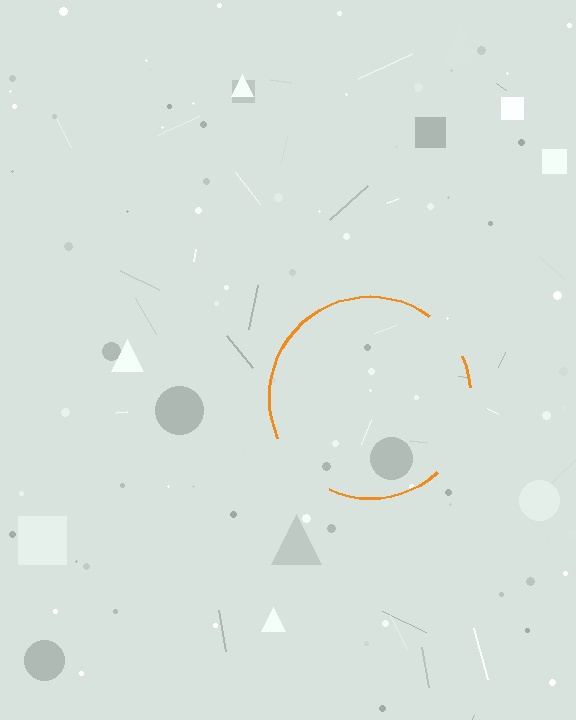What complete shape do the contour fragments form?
The contour fragments form a circle.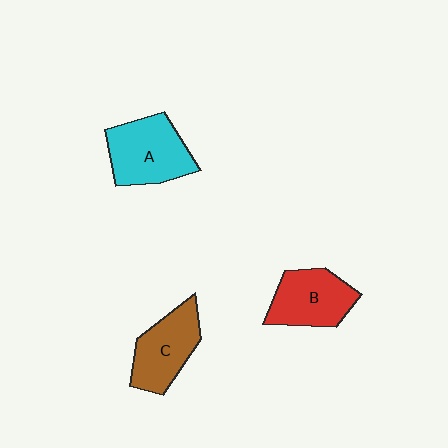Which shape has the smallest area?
Shape C (brown).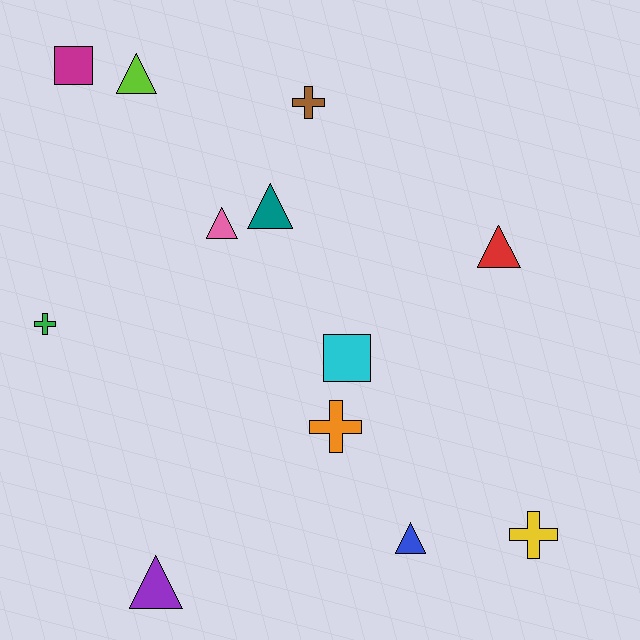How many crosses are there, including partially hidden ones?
There are 4 crosses.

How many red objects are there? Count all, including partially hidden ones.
There is 1 red object.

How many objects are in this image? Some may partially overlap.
There are 12 objects.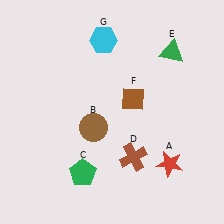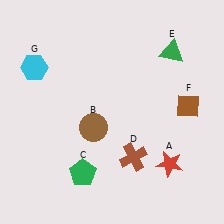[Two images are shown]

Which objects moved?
The objects that moved are: the brown diamond (F), the cyan hexagon (G).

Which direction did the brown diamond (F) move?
The brown diamond (F) moved right.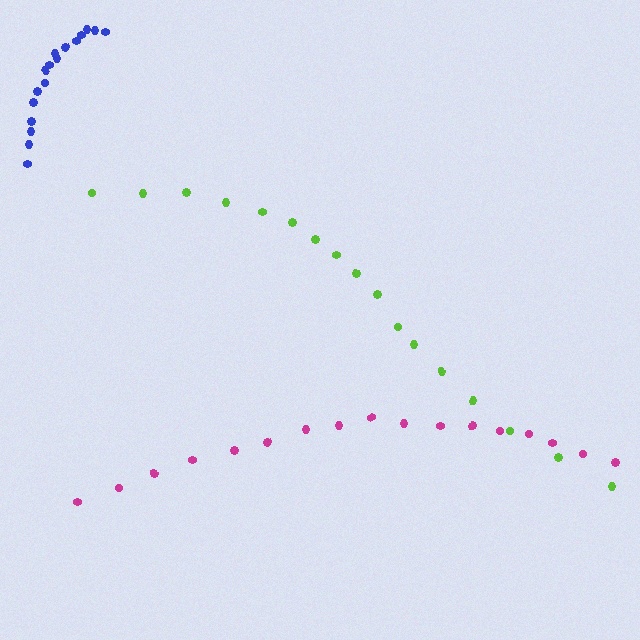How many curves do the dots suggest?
There are 3 distinct paths.